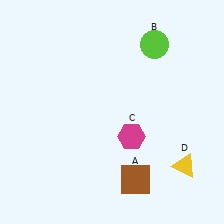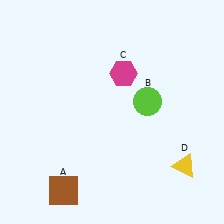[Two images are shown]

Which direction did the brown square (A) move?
The brown square (A) moved left.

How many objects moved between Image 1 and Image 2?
3 objects moved between the two images.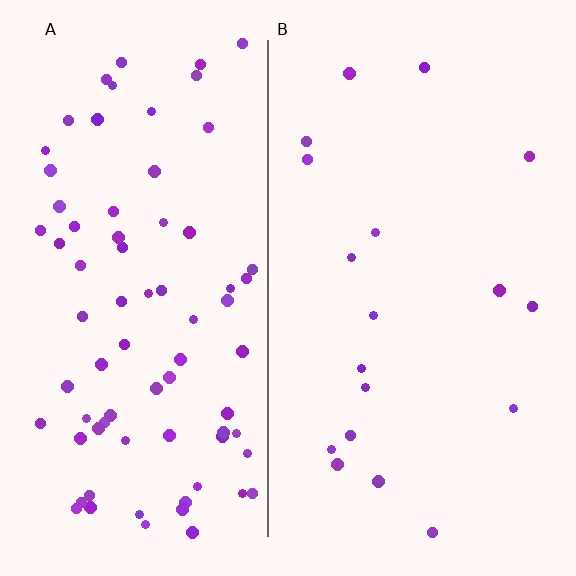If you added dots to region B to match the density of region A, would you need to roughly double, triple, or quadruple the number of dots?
Approximately quadruple.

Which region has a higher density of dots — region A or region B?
A (the left).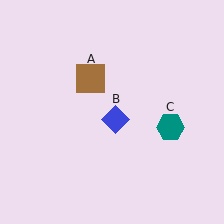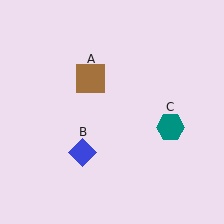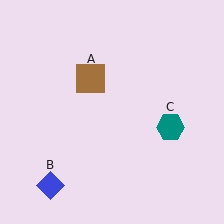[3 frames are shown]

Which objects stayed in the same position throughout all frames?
Brown square (object A) and teal hexagon (object C) remained stationary.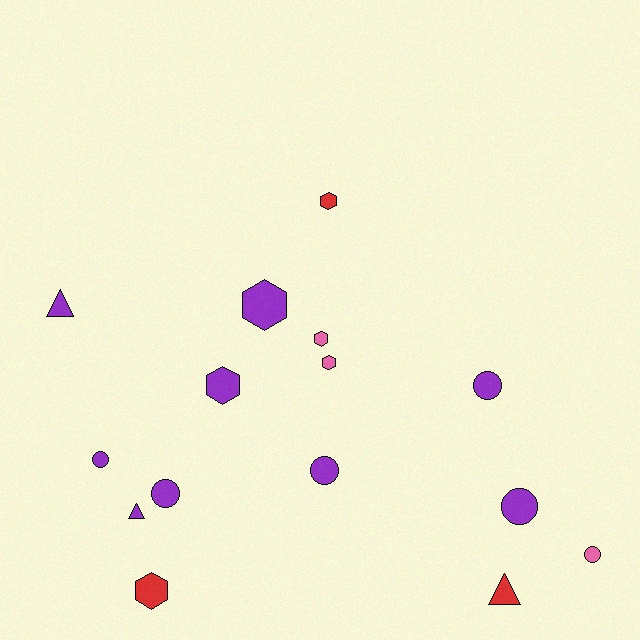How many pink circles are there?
There is 1 pink circle.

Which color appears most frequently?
Purple, with 9 objects.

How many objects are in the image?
There are 15 objects.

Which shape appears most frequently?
Hexagon, with 6 objects.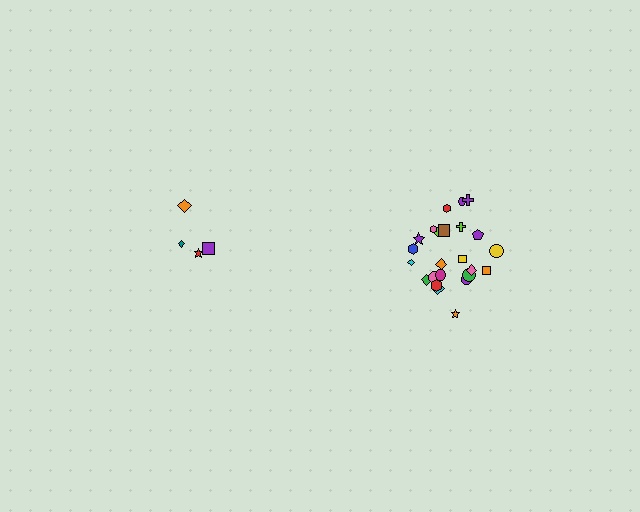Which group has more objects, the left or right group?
The right group.